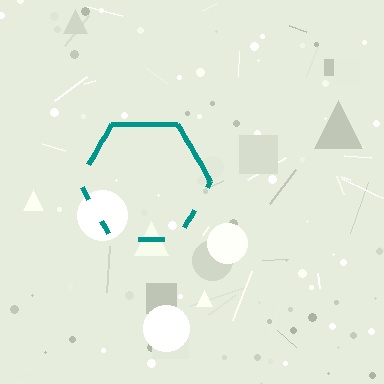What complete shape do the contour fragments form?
The contour fragments form a hexagon.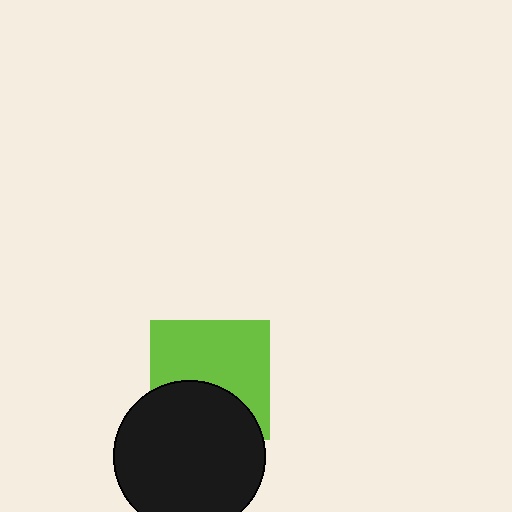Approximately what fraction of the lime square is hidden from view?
Roughly 38% of the lime square is hidden behind the black circle.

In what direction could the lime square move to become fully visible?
The lime square could move up. That would shift it out from behind the black circle entirely.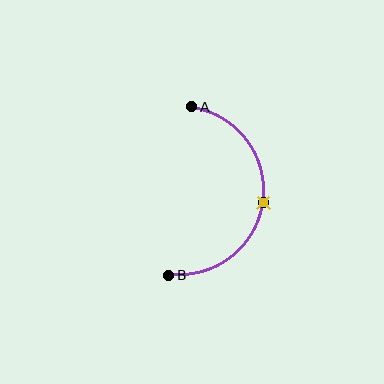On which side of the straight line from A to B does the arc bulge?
The arc bulges to the right of the straight line connecting A and B.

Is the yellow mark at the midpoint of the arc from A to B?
Yes. The yellow mark lies on the arc at equal arc-length from both A and B — it is the arc midpoint.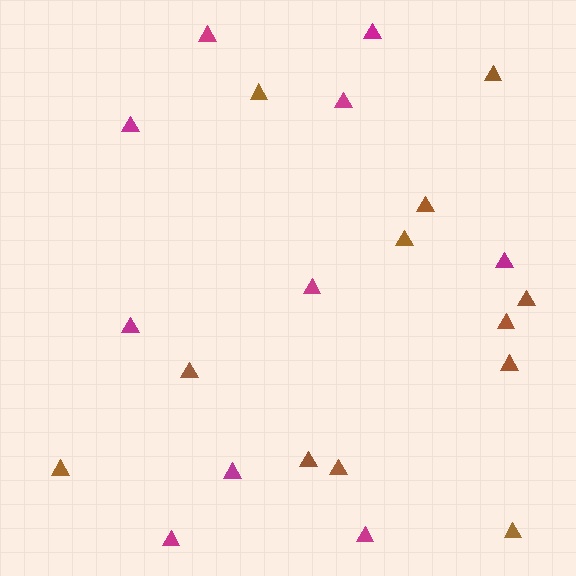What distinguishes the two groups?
There are 2 groups: one group of magenta triangles (10) and one group of brown triangles (12).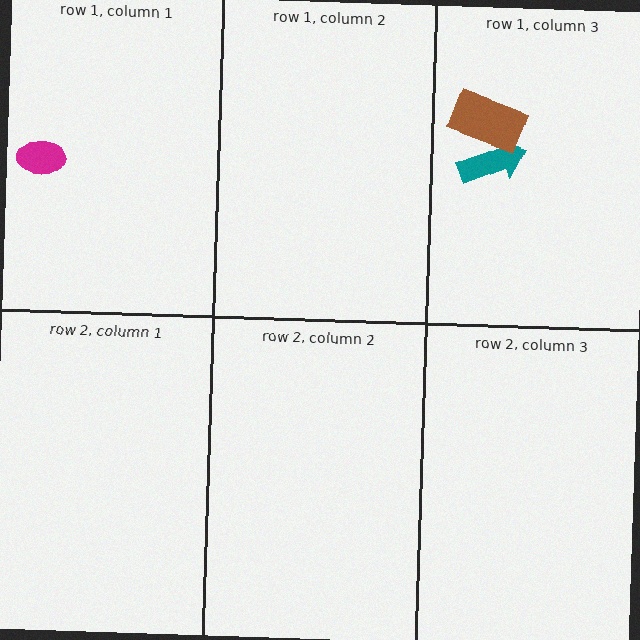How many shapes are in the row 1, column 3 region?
2.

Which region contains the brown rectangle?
The row 1, column 3 region.